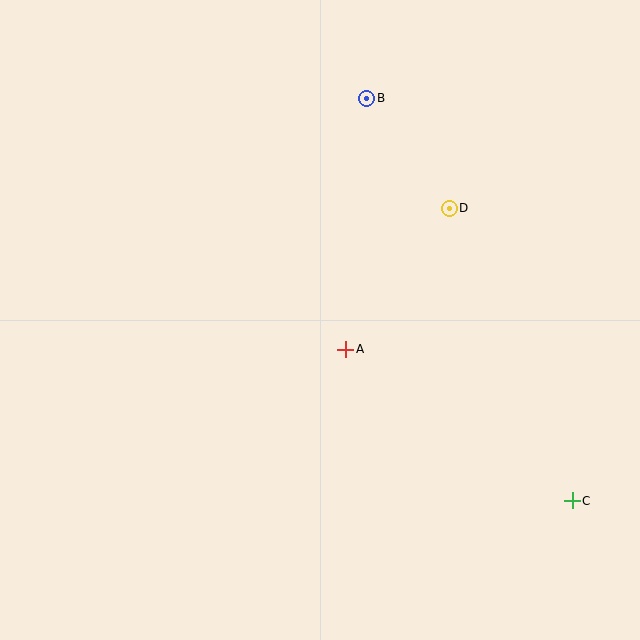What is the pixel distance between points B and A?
The distance between B and A is 252 pixels.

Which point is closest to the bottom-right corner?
Point C is closest to the bottom-right corner.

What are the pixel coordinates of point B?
Point B is at (367, 98).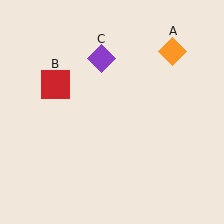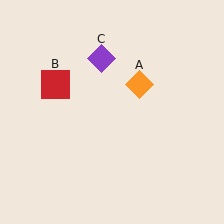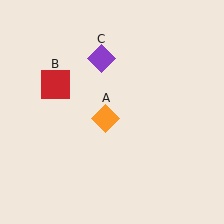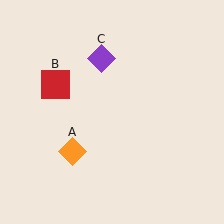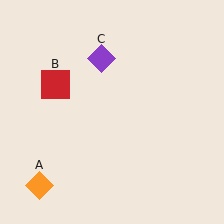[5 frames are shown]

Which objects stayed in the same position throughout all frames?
Red square (object B) and purple diamond (object C) remained stationary.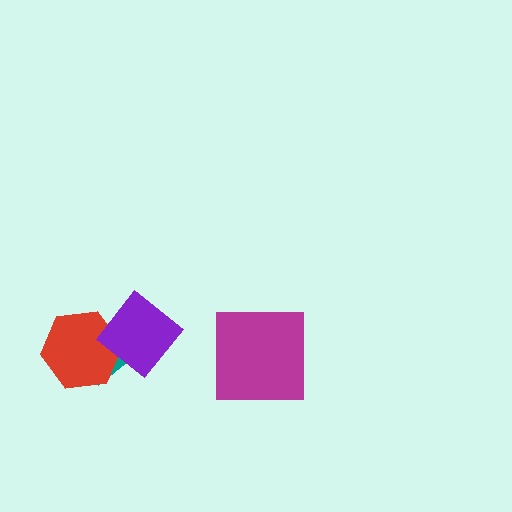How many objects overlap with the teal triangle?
2 objects overlap with the teal triangle.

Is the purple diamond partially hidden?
No, no other shape covers it.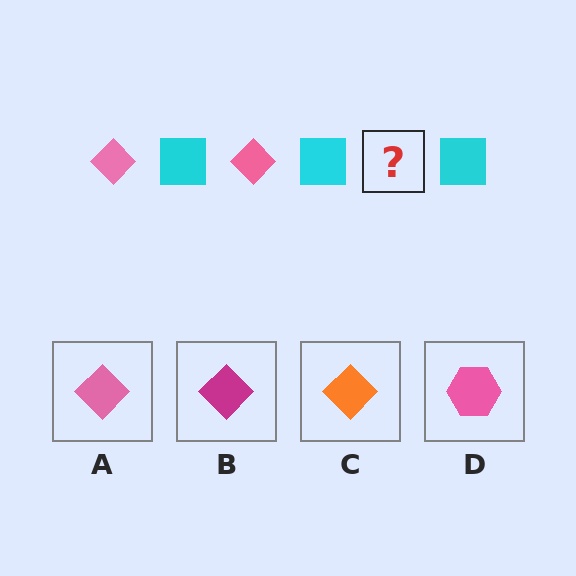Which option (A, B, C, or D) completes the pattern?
A.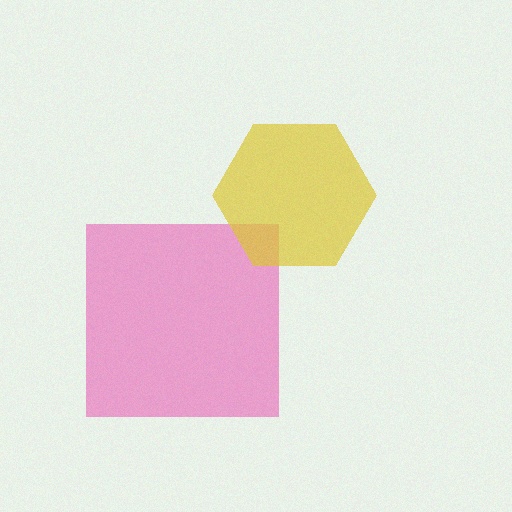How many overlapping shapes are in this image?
There are 2 overlapping shapes in the image.